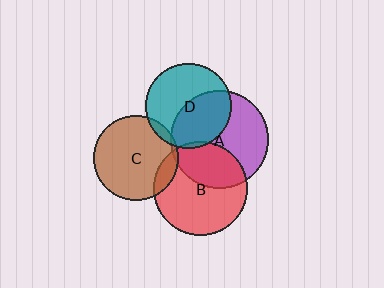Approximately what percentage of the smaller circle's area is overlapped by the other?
Approximately 35%.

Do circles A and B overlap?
Yes.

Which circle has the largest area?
Circle A (purple).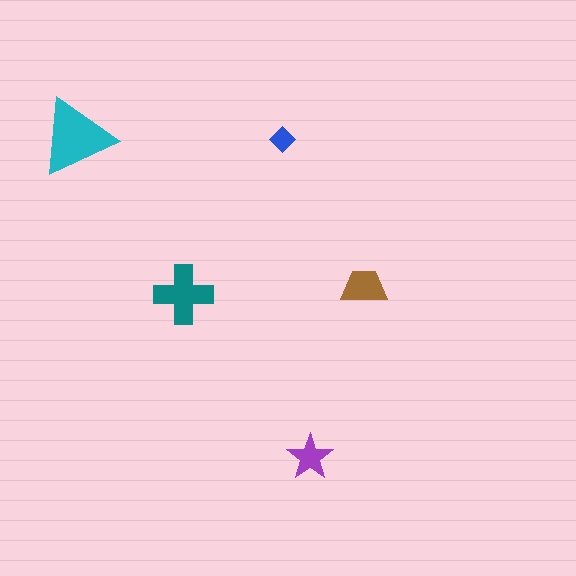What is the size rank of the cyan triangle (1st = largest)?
1st.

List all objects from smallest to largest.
The blue diamond, the purple star, the brown trapezoid, the teal cross, the cyan triangle.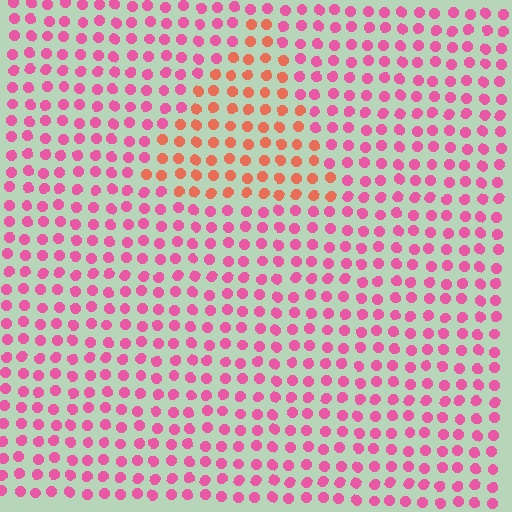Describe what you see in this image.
The image is filled with small pink elements in a uniform arrangement. A triangle-shaped region is visible where the elements are tinted to a slightly different hue, forming a subtle color boundary.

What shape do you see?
I see a triangle.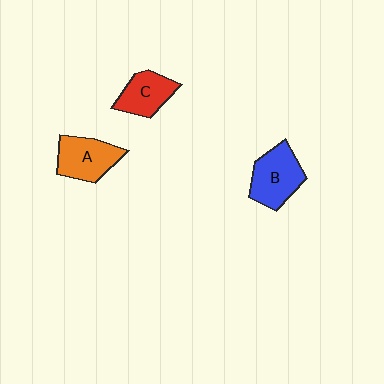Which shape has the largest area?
Shape B (blue).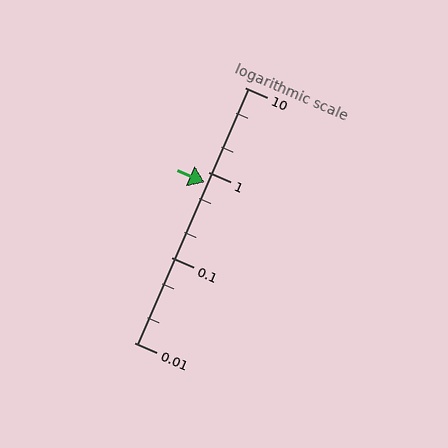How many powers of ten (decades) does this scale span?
The scale spans 3 decades, from 0.01 to 10.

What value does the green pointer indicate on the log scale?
The pointer indicates approximately 0.77.